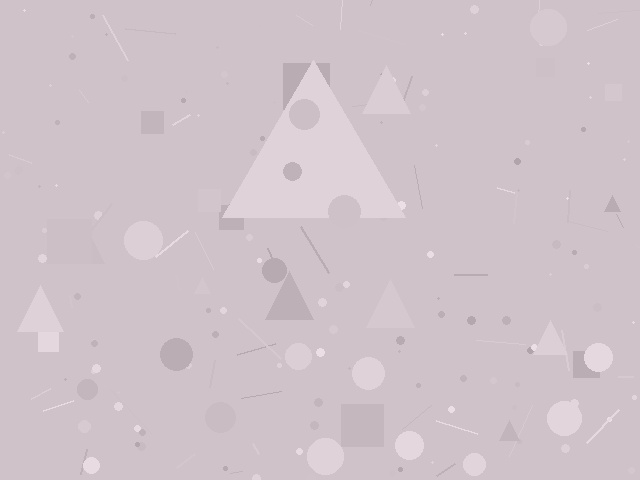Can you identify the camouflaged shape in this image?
The camouflaged shape is a triangle.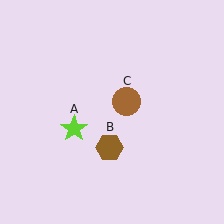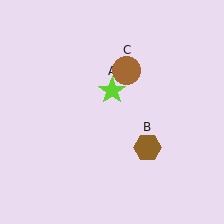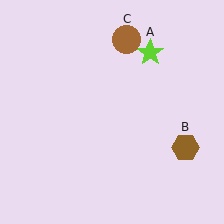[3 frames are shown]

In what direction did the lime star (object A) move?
The lime star (object A) moved up and to the right.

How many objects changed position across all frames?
3 objects changed position: lime star (object A), brown hexagon (object B), brown circle (object C).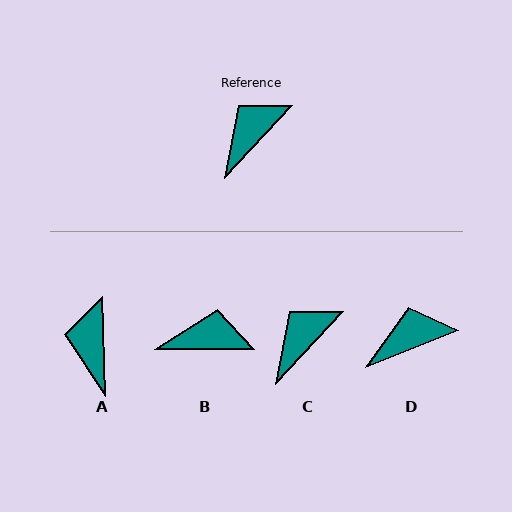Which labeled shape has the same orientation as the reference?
C.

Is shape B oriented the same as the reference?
No, it is off by about 47 degrees.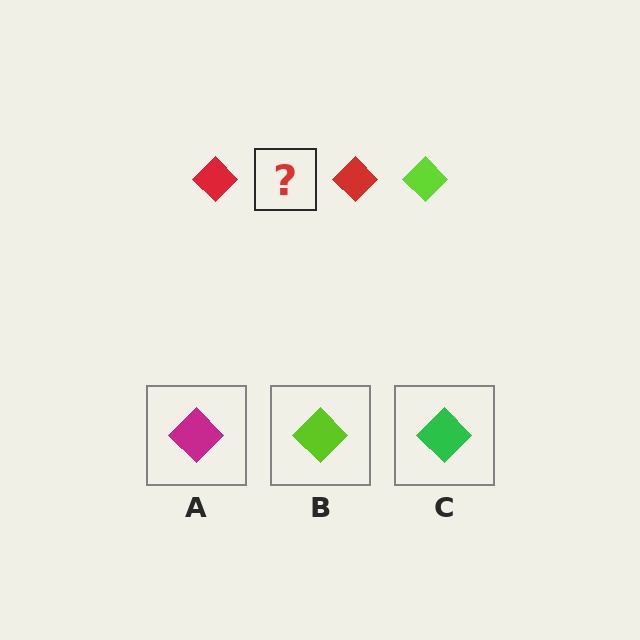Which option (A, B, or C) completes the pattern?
B.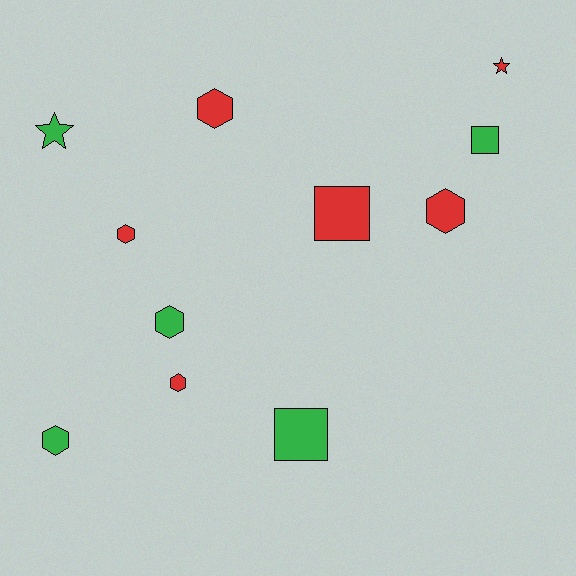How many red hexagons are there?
There are 4 red hexagons.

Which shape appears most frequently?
Hexagon, with 6 objects.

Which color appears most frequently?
Red, with 6 objects.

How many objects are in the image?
There are 11 objects.